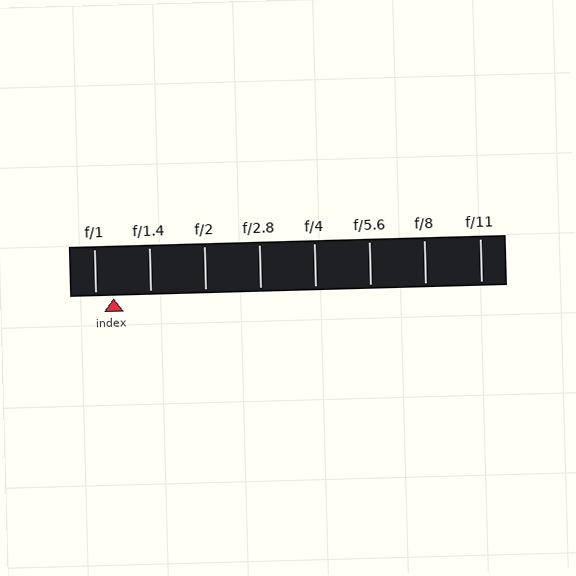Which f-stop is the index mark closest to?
The index mark is closest to f/1.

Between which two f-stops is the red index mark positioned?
The index mark is between f/1 and f/1.4.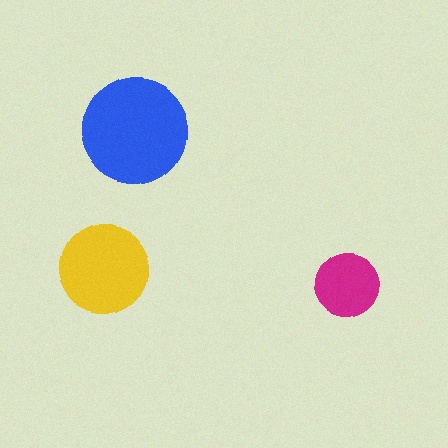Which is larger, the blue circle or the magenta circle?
The blue one.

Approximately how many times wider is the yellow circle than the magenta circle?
About 1.5 times wider.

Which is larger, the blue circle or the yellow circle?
The blue one.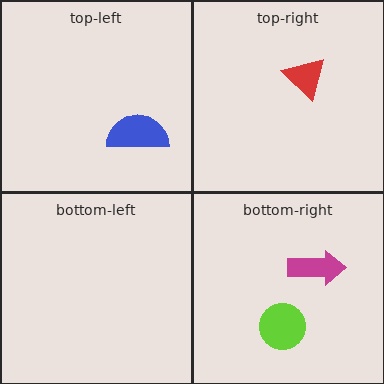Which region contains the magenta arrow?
The bottom-right region.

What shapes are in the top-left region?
The blue semicircle.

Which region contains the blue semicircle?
The top-left region.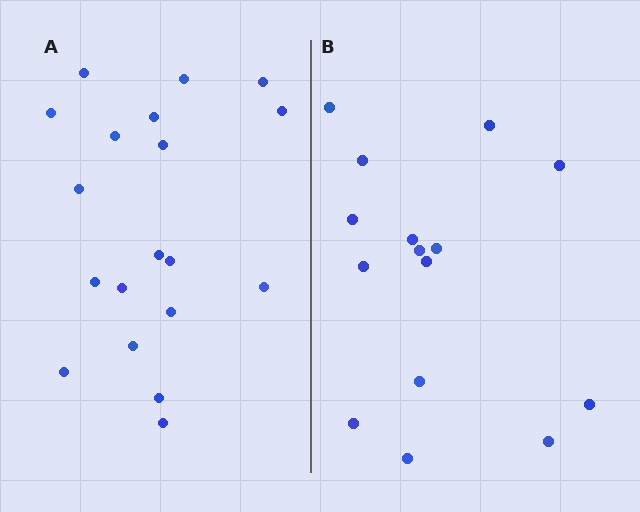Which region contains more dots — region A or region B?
Region A (the left region) has more dots.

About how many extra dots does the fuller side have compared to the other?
Region A has about 4 more dots than region B.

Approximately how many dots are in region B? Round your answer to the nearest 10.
About 20 dots. (The exact count is 15, which rounds to 20.)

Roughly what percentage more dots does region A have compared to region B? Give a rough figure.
About 25% more.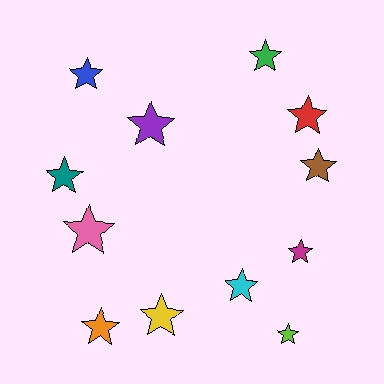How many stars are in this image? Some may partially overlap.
There are 12 stars.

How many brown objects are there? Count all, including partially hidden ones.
There is 1 brown object.